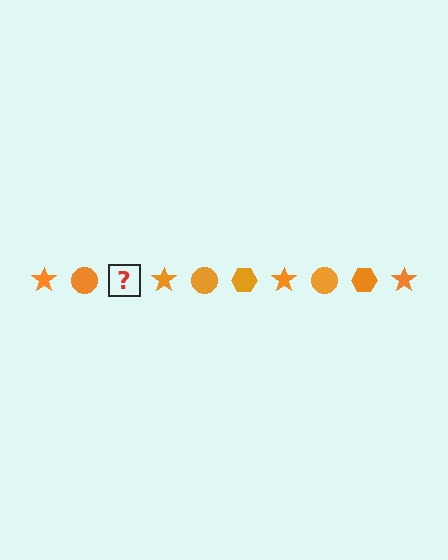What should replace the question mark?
The question mark should be replaced with an orange hexagon.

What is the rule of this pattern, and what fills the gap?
The rule is that the pattern cycles through star, circle, hexagon shapes in orange. The gap should be filled with an orange hexagon.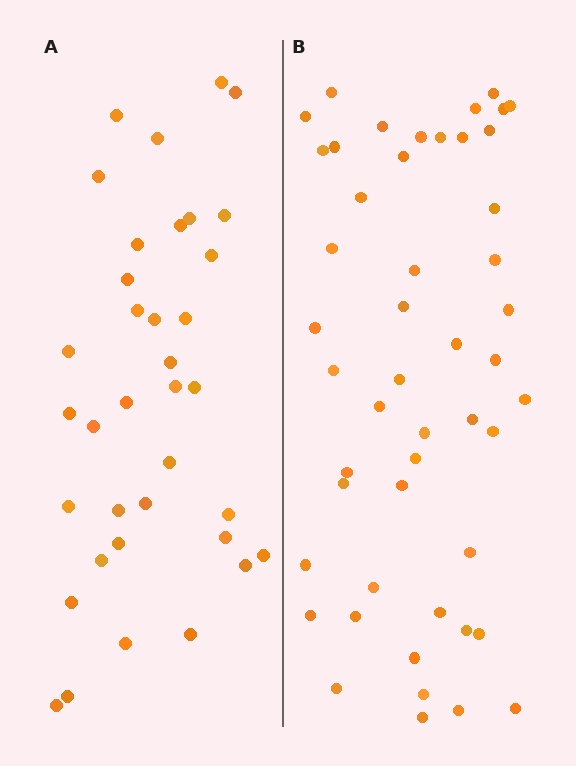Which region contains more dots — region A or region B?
Region B (the right region) has more dots.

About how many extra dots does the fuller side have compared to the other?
Region B has approximately 15 more dots than region A.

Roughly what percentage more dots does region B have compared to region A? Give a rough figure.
About 35% more.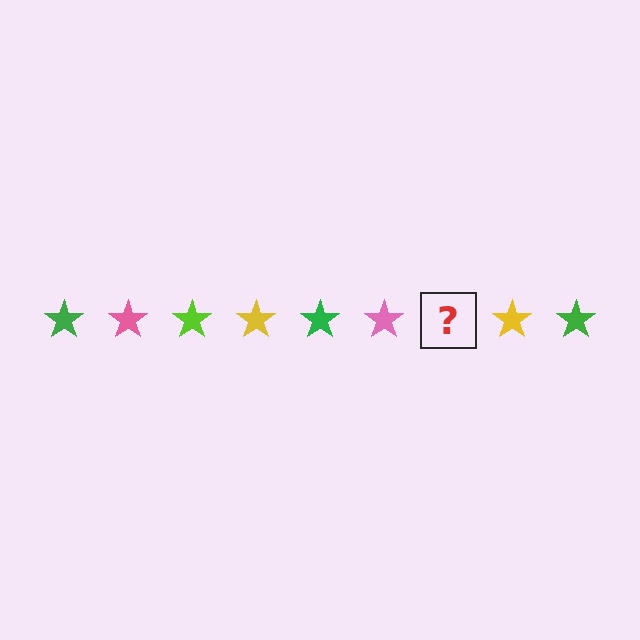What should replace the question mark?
The question mark should be replaced with a lime star.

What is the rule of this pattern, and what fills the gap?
The rule is that the pattern cycles through green, pink, lime, yellow stars. The gap should be filled with a lime star.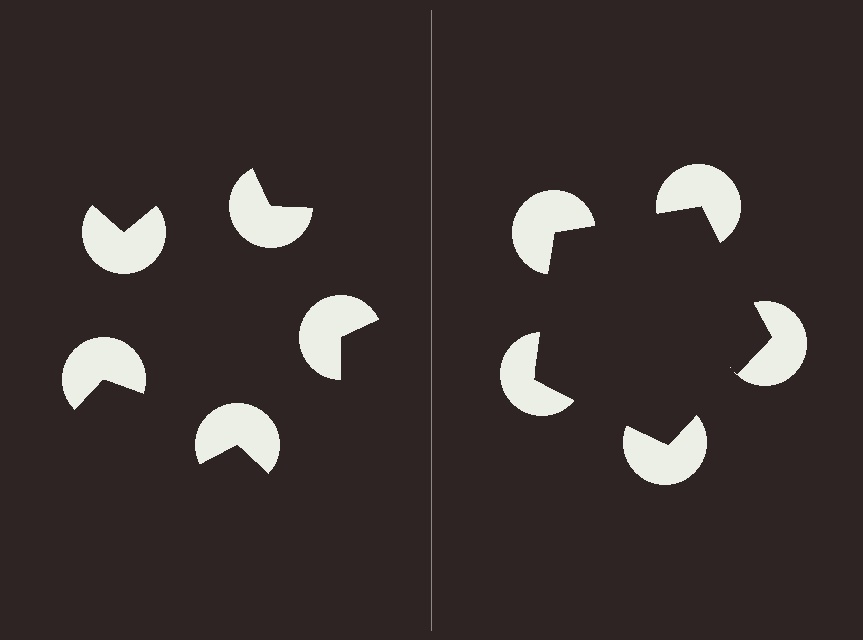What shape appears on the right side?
An illusory pentagon.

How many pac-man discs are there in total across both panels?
10 — 5 on each side.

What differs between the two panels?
The pac-man discs are positioned identically on both sides; only the wedge orientations differ. On the right they align to a pentagon; on the left they are misaligned.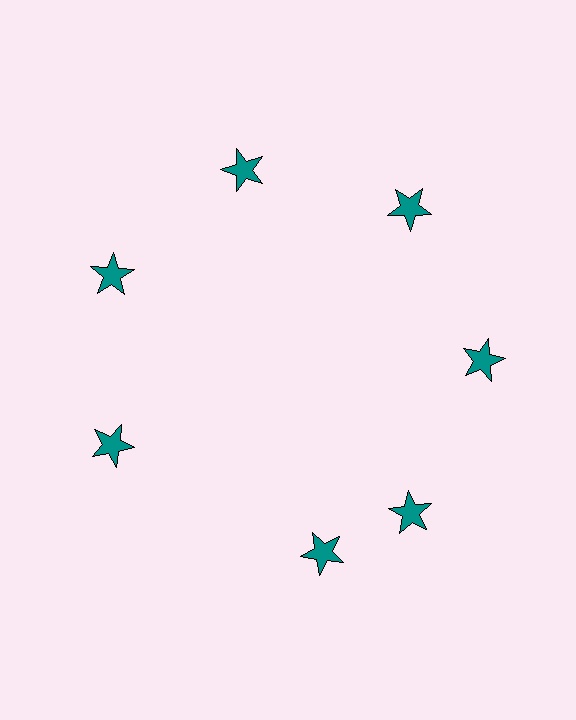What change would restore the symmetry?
The symmetry would be restored by rotating it back into even spacing with its neighbors so that all 7 stars sit at equal angles and equal distance from the center.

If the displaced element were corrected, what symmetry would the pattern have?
It would have 7-fold rotational symmetry — the pattern would map onto itself every 51 degrees.